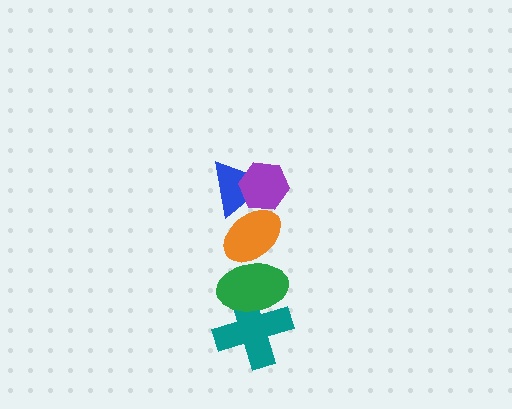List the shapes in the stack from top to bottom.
From top to bottom: the purple hexagon, the blue triangle, the orange ellipse, the green ellipse, the teal cross.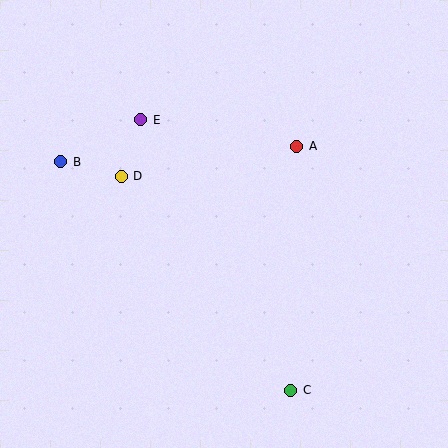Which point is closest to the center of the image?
Point A at (297, 146) is closest to the center.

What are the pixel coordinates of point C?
Point C is at (291, 390).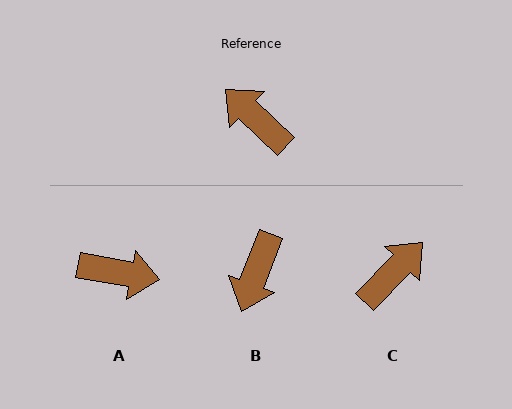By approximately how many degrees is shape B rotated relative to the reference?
Approximately 113 degrees counter-clockwise.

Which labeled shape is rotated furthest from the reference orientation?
A, about 147 degrees away.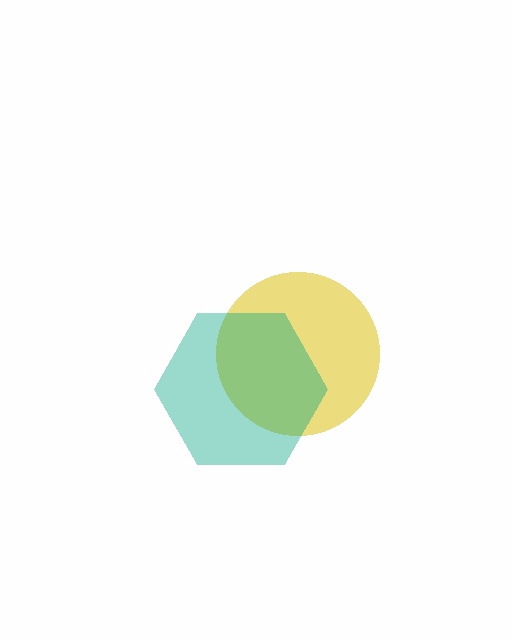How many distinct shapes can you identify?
There are 2 distinct shapes: a yellow circle, a teal hexagon.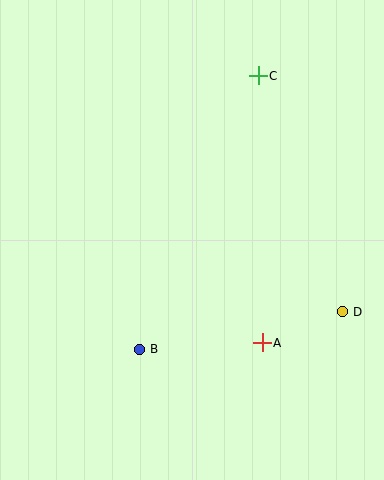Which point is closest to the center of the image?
Point B at (139, 349) is closest to the center.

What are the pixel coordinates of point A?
Point A is at (262, 343).